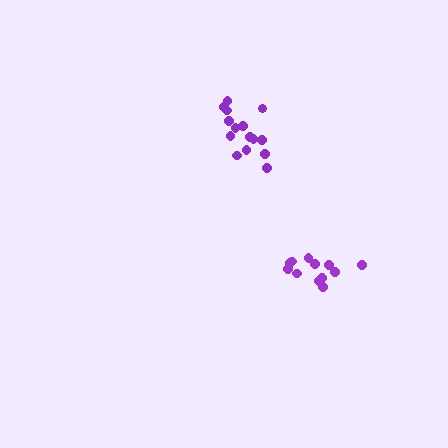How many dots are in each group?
Group 1: 15 dots, Group 2: 13 dots (28 total).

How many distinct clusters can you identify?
There are 2 distinct clusters.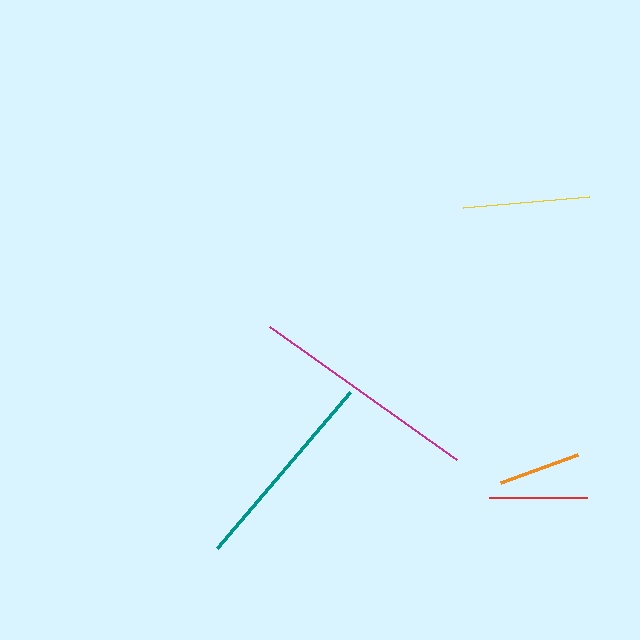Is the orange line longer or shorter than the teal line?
The teal line is longer than the orange line.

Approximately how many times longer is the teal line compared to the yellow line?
The teal line is approximately 1.6 times the length of the yellow line.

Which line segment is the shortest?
The orange line is the shortest at approximately 82 pixels.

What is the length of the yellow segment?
The yellow segment is approximately 126 pixels long.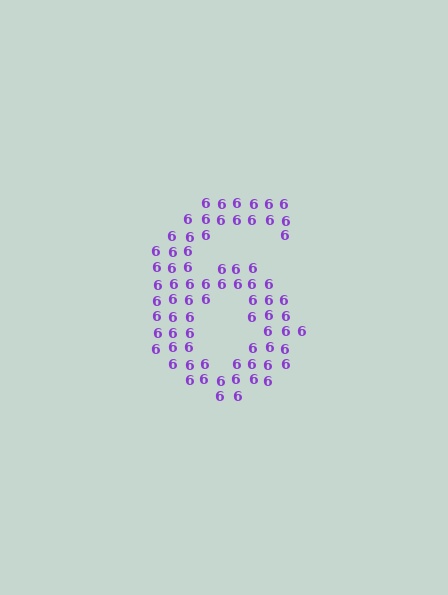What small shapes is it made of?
It is made of small digit 6's.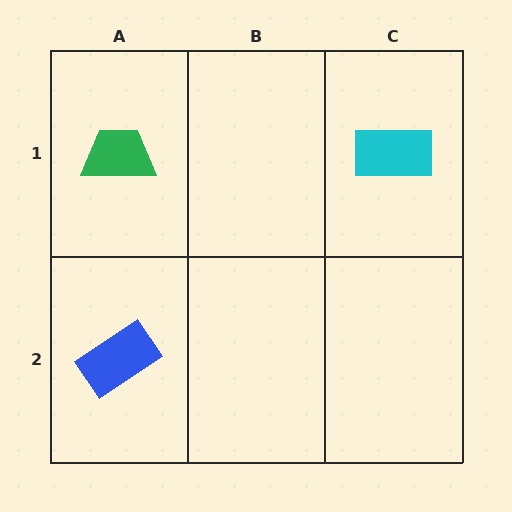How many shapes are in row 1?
2 shapes.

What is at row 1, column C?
A cyan rectangle.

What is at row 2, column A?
A blue rectangle.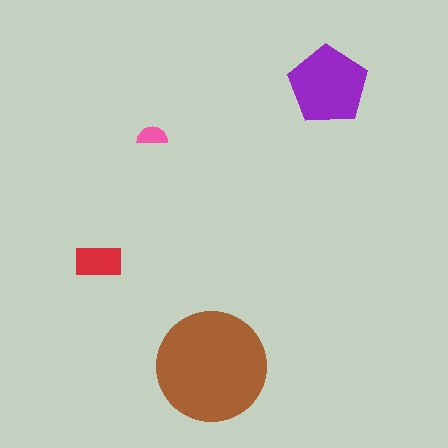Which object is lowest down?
The brown circle is bottommost.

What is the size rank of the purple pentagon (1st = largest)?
2nd.